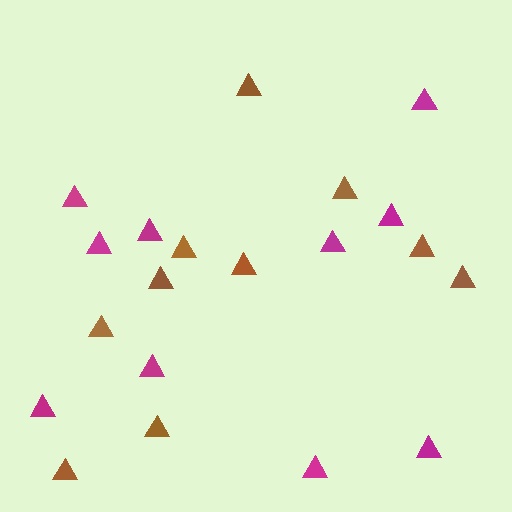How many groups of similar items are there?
There are 2 groups: one group of brown triangles (10) and one group of magenta triangles (10).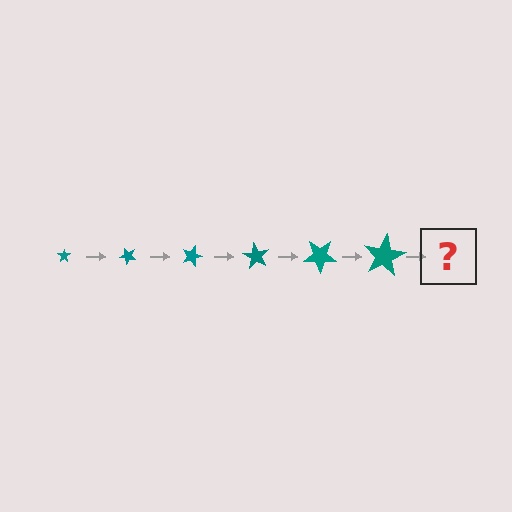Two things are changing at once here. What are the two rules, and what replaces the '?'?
The two rules are that the star grows larger each step and it rotates 45 degrees each step. The '?' should be a star, larger than the previous one and rotated 270 degrees from the start.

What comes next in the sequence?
The next element should be a star, larger than the previous one and rotated 270 degrees from the start.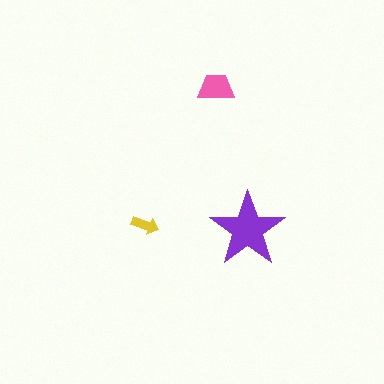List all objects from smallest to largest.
The yellow arrow, the pink trapezoid, the purple star.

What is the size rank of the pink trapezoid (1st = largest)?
2nd.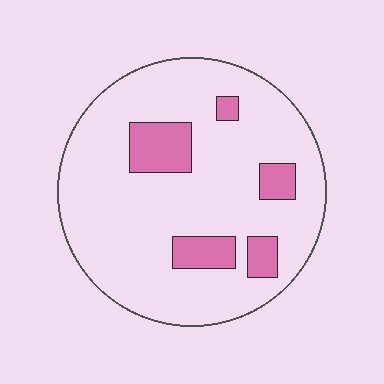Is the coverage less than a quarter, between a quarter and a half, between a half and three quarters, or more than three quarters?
Less than a quarter.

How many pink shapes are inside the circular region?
5.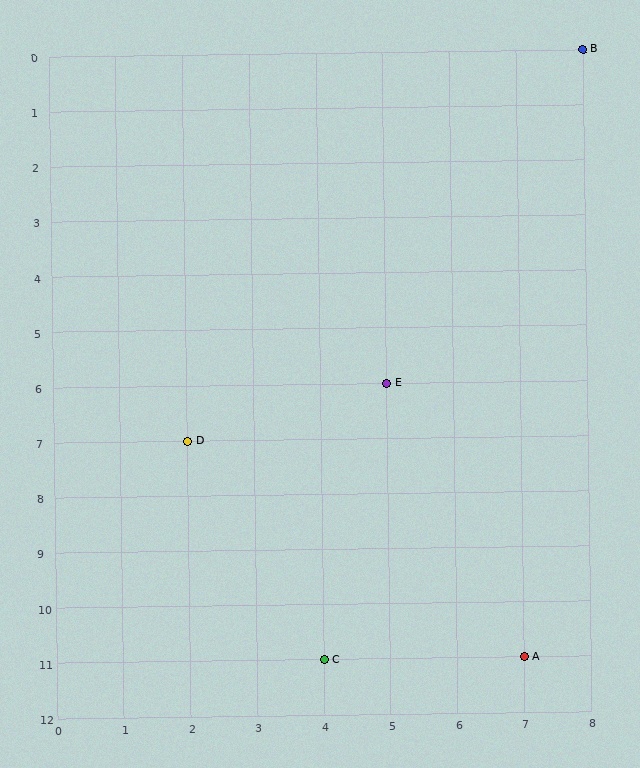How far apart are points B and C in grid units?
Points B and C are 4 columns and 11 rows apart (about 11.7 grid units diagonally).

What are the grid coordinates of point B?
Point B is at grid coordinates (8, 0).